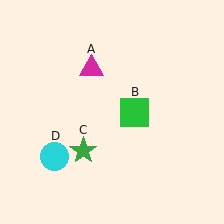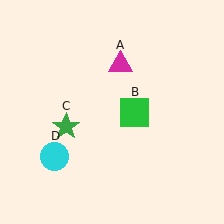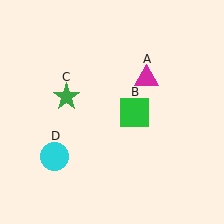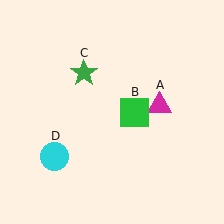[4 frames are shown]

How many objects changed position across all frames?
2 objects changed position: magenta triangle (object A), green star (object C).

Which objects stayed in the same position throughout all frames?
Green square (object B) and cyan circle (object D) remained stationary.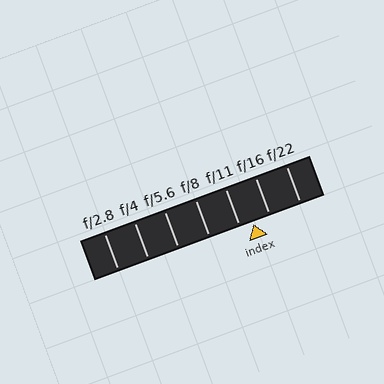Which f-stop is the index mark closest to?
The index mark is closest to f/11.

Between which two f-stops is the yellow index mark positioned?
The index mark is between f/11 and f/16.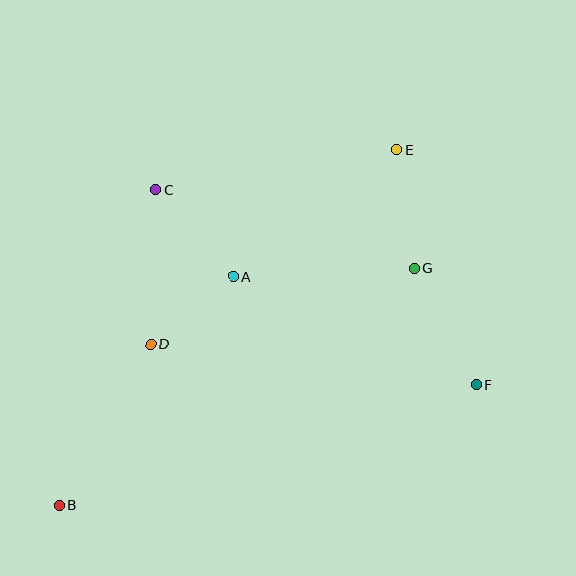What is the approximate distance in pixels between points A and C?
The distance between A and C is approximately 116 pixels.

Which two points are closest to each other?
Points A and D are closest to each other.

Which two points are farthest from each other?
Points B and E are farthest from each other.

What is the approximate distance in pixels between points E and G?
The distance between E and G is approximately 120 pixels.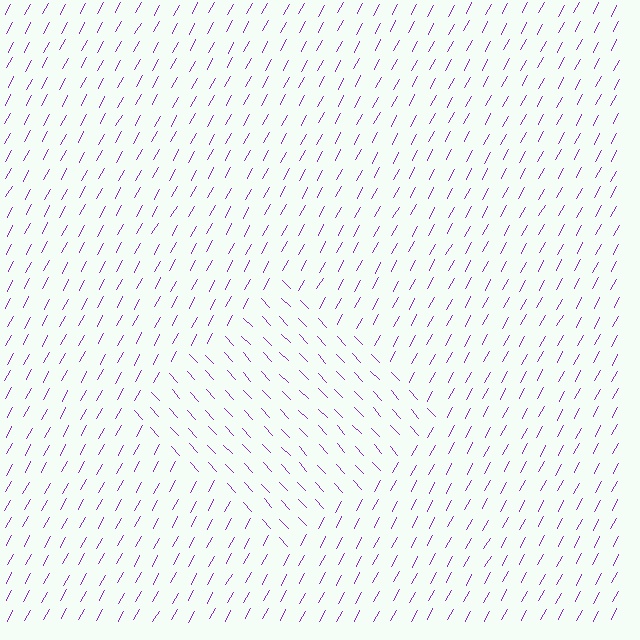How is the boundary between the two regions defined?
The boundary is defined purely by a change in line orientation (approximately 72 degrees difference). All lines are the same color and thickness.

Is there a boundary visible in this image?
Yes, there is a texture boundary formed by a change in line orientation.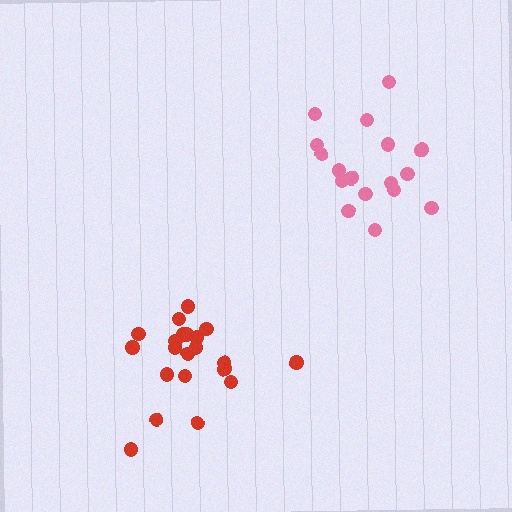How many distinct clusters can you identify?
There are 2 distinct clusters.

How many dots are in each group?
Group 1: 17 dots, Group 2: 21 dots (38 total).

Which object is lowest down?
The red cluster is bottommost.